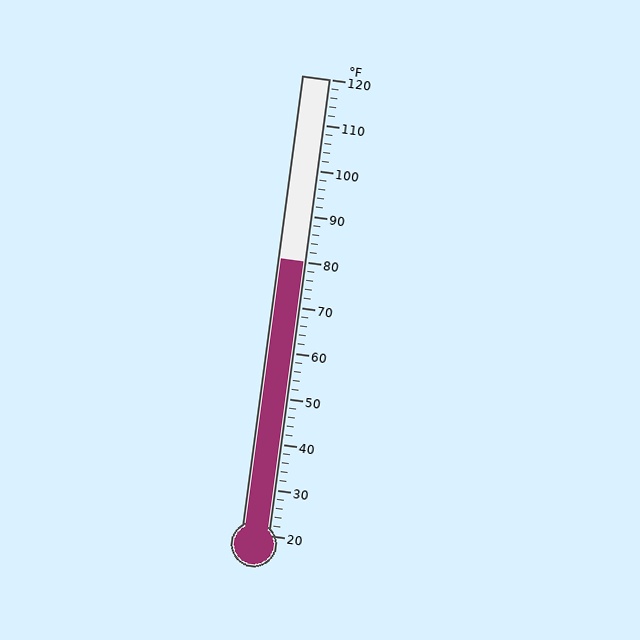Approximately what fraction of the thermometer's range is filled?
The thermometer is filled to approximately 60% of its range.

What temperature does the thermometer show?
The thermometer shows approximately 80°F.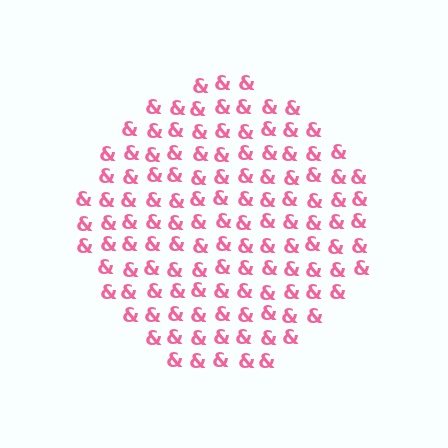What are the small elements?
The small elements are ampersands.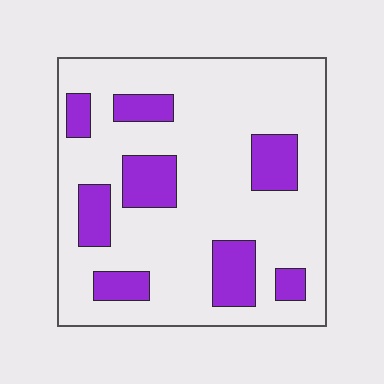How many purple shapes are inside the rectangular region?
8.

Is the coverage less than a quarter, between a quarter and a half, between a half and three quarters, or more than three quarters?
Less than a quarter.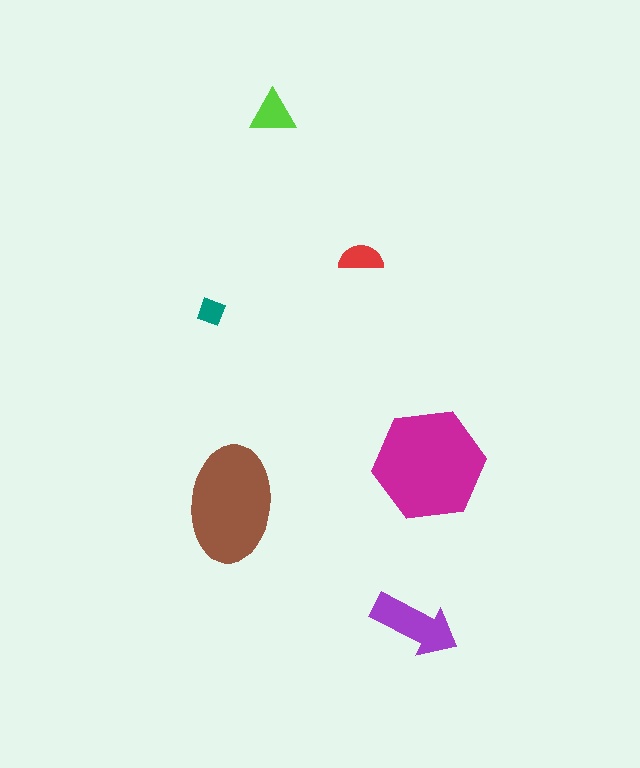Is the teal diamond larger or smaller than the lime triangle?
Smaller.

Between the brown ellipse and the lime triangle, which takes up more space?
The brown ellipse.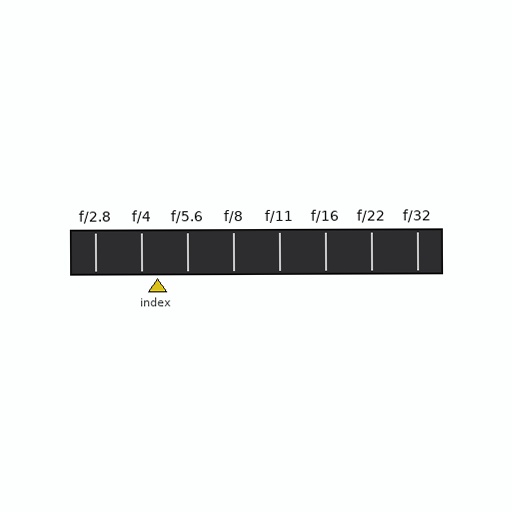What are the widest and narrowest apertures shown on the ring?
The widest aperture shown is f/2.8 and the narrowest is f/32.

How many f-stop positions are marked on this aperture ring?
There are 8 f-stop positions marked.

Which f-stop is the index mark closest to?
The index mark is closest to f/4.